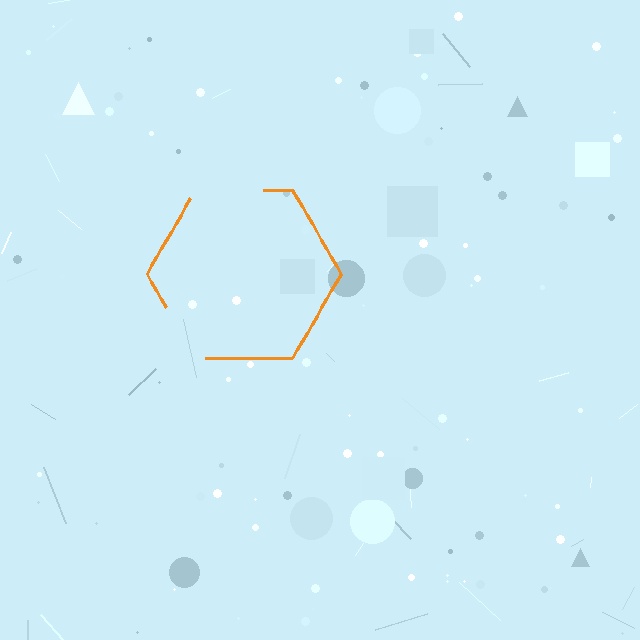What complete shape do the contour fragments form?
The contour fragments form a hexagon.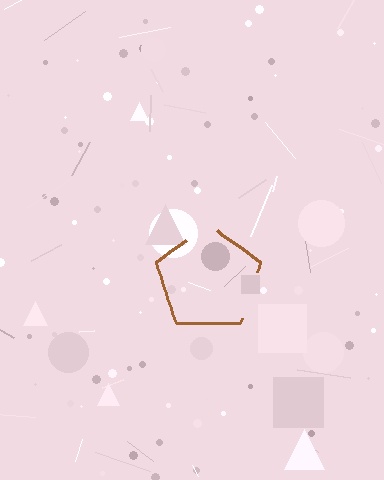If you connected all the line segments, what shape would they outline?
They would outline a pentagon.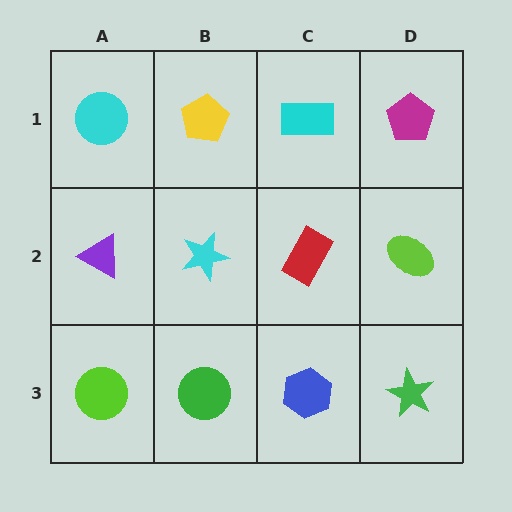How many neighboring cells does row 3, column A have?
2.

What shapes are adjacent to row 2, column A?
A cyan circle (row 1, column A), a lime circle (row 3, column A), a cyan star (row 2, column B).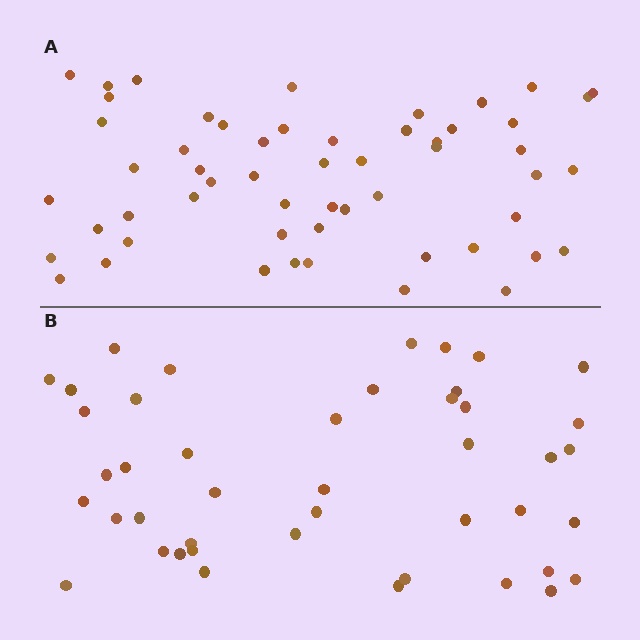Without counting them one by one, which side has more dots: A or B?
Region A (the top region) has more dots.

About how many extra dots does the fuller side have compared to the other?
Region A has roughly 12 or so more dots than region B.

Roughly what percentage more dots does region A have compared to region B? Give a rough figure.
About 25% more.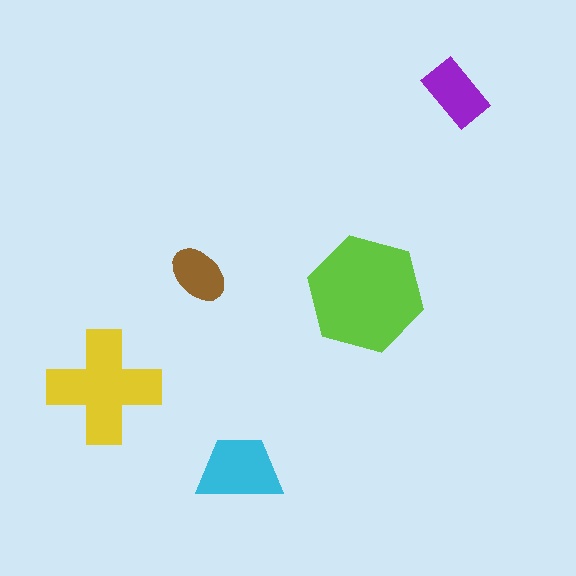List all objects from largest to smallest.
The lime hexagon, the yellow cross, the cyan trapezoid, the purple rectangle, the brown ellipse.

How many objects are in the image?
There are 5 objects in the image.